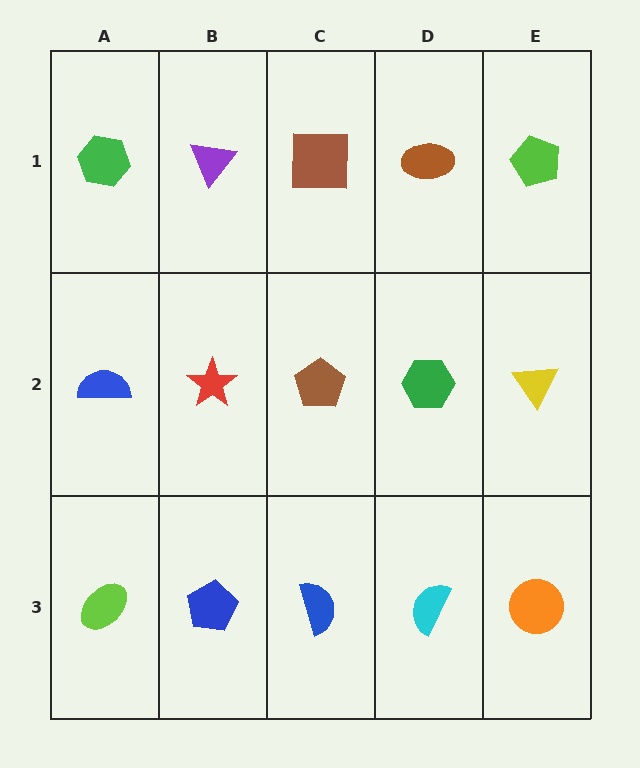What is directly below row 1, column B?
A red star.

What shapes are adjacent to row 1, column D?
A green hexagon (row 2, column D), a brown square (row 1, column C), a lime pentagon (row 1, column E).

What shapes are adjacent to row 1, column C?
A brown pentagon (row 2, column C), a purple triangle (row 1, column B), a brown ellipse (row 1, column D).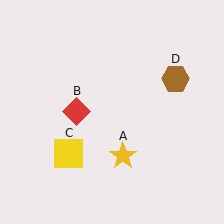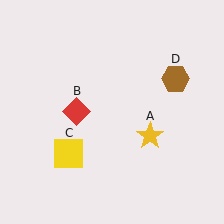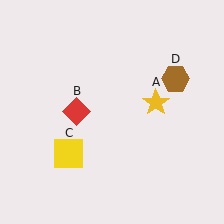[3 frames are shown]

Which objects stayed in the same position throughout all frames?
Red diamond (object B) and yellow square (object C) and brown hexagon (object D) remained stationary.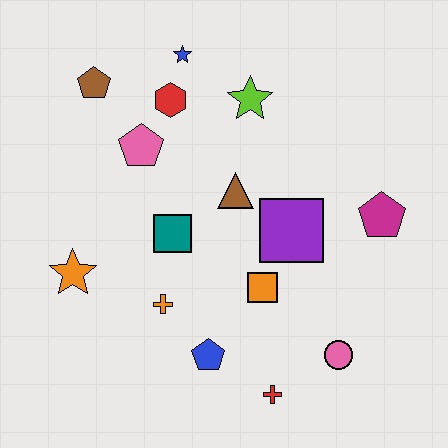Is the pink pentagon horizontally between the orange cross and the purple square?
No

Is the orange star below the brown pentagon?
Yes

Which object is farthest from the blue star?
The red cross is farthest from the blue star.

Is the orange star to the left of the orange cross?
Yes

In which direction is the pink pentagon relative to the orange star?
The pink pentagon is above the orange star.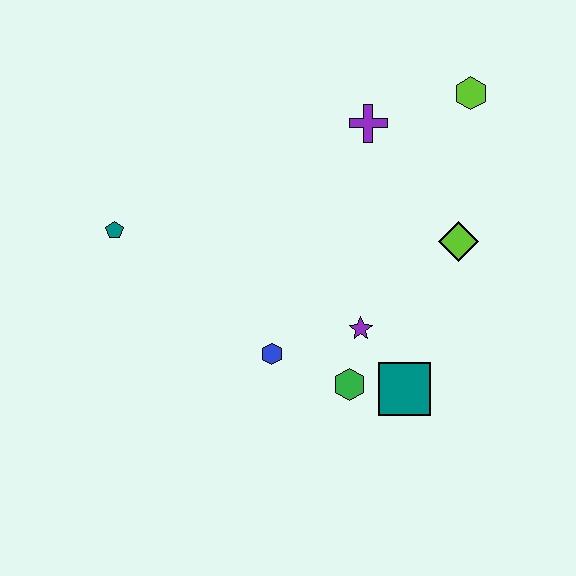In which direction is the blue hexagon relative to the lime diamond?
The blue hexagon is to the left of the lime diamond.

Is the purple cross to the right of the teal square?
No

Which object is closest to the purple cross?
The lime hexagon is closest to the purple cross.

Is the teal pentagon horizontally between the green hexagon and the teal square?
No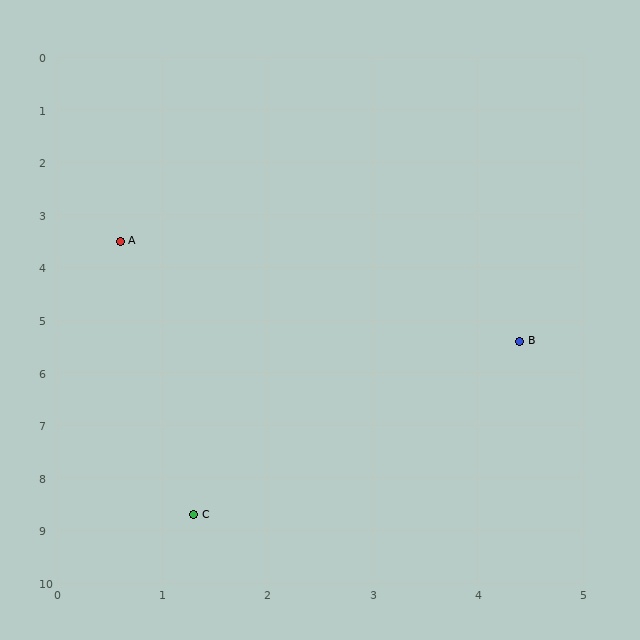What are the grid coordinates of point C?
Point C is at approximately (1.3, 8.7).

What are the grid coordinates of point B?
Point B is at approximately (4.4, 5.4).